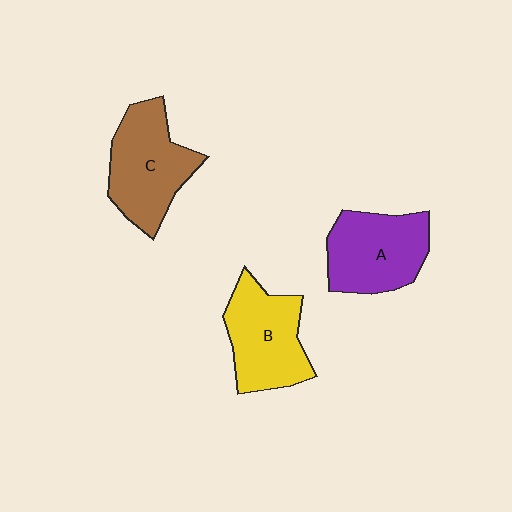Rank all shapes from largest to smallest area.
From largest to smallest: C (brown), A (purple), B (yellow).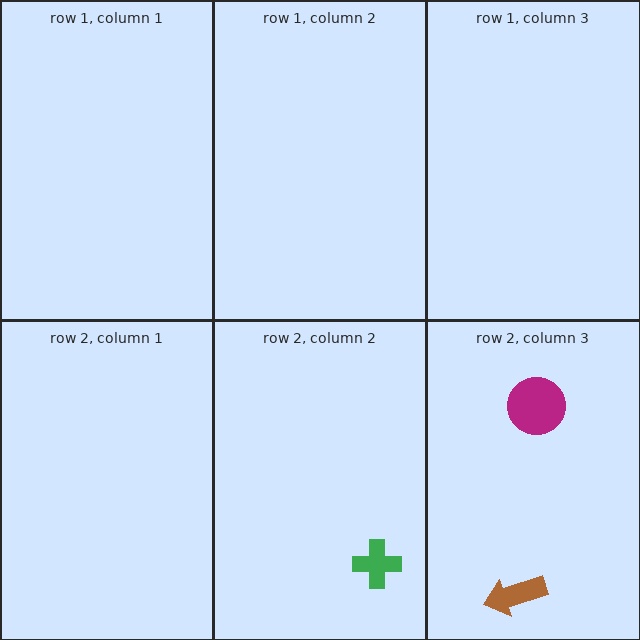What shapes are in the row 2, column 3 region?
The magenta circle, the brown arrow.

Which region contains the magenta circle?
The row 2, column 3 region.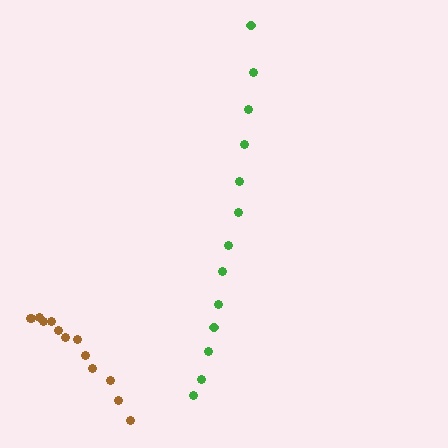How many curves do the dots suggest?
There are 2 distinct paths.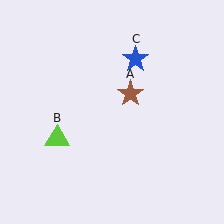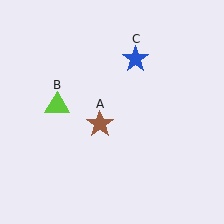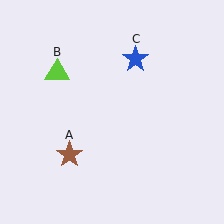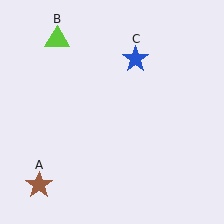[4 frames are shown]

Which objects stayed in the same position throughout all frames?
Blue star (object C) remained stationary.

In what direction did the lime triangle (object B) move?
The lime triangle (object B) moved up.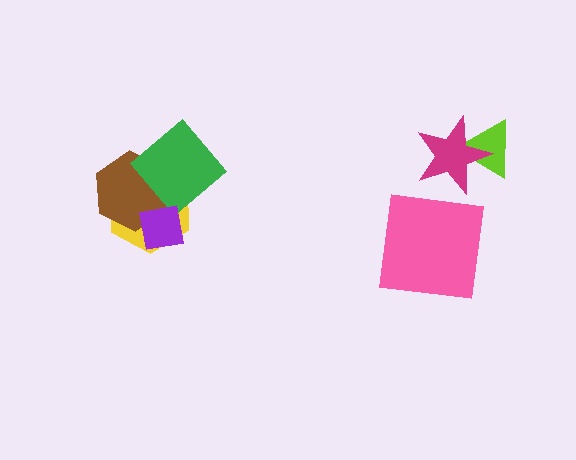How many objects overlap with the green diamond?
3 objects overlap with the green diamond.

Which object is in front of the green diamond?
The purple square is in front of the green diamond.